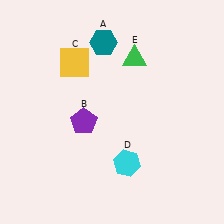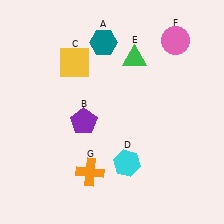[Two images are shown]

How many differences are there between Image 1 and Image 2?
There are 2 differences between the two images.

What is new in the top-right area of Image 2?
A pink circle (F) was added in the top-right area of Image 2.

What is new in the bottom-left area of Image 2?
An orange cross (G) was added in the bottom-left area of Image 2.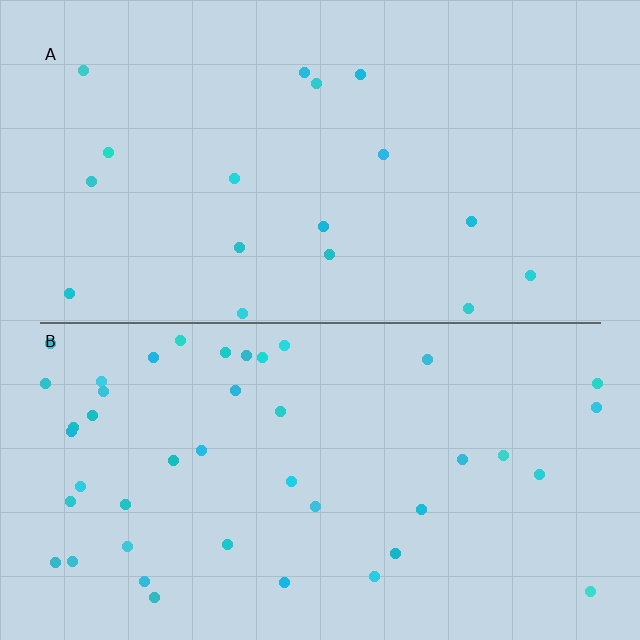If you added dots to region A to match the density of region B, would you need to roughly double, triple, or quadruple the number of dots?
Approximately double.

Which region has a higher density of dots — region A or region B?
B (the bottom).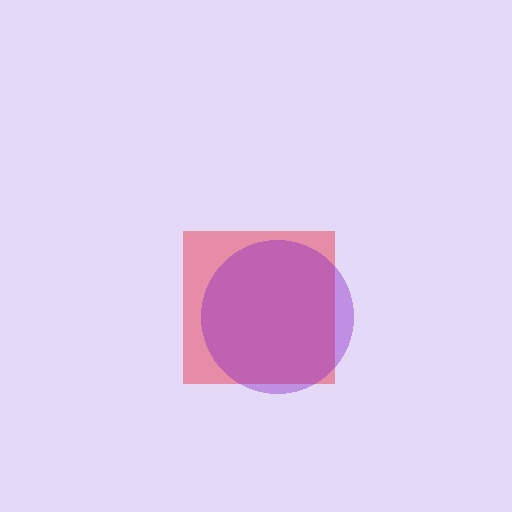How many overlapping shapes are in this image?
There are 2 overlapping shapes in the image.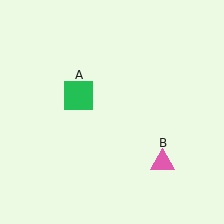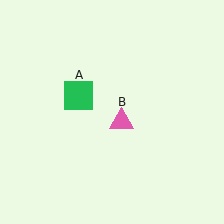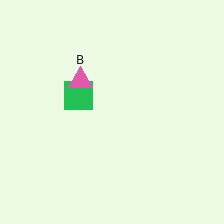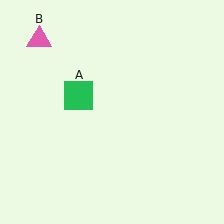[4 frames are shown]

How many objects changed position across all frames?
1 object changed position: pink triangle (object B).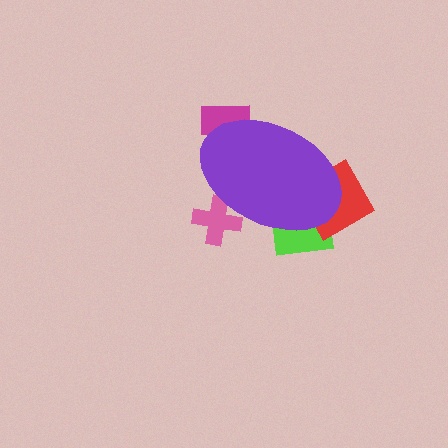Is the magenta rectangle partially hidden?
Yes, the magenta rectangle is partially hidden behind the purple ellipse.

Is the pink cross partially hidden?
Yes, the pink cross is partially hidden behind the purple ellipse.